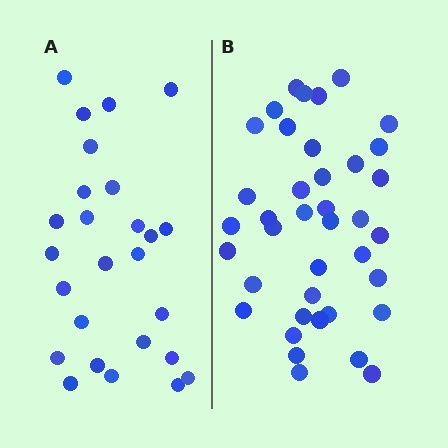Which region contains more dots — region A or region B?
Region B (the right region) has more dots.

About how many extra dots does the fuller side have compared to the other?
Region B has approximately 15 more dots than region A.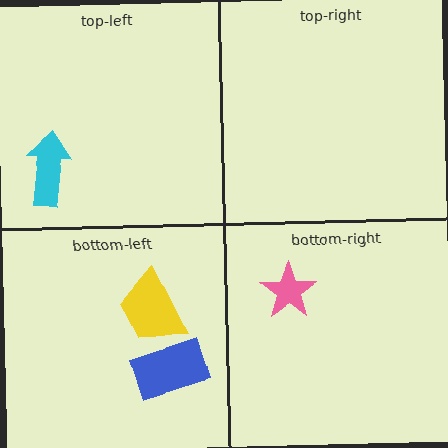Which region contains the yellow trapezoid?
The bottom-left region.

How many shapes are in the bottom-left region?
2.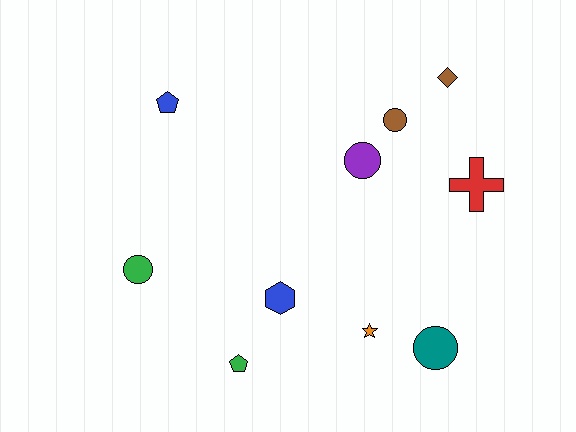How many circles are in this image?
There are 4 circles.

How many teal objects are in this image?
There is 1 teal object.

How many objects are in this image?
There are 10 objects.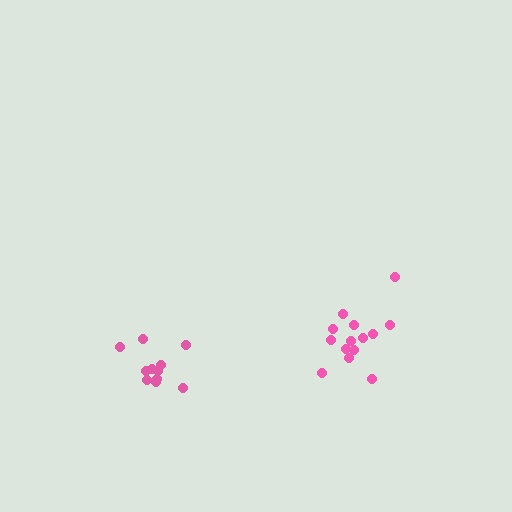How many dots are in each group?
Group 1: 11 dots, Group 2: 14 dots (25 total).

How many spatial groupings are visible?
There are 2 spatial groupings.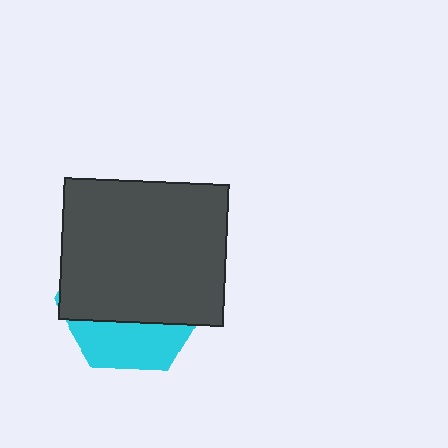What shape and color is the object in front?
The object in front is a dark gray rectangle.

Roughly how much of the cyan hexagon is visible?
A small part of it is visible (roughly 30%).